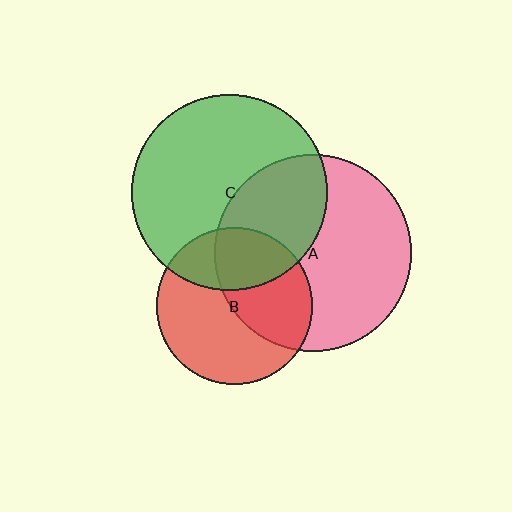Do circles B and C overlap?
Yes.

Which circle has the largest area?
Circle A (pink).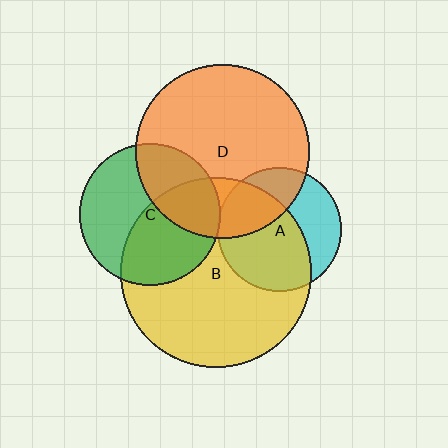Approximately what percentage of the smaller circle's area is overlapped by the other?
Approximately 35%.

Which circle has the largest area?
Circle B (yellow).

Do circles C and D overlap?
Yes.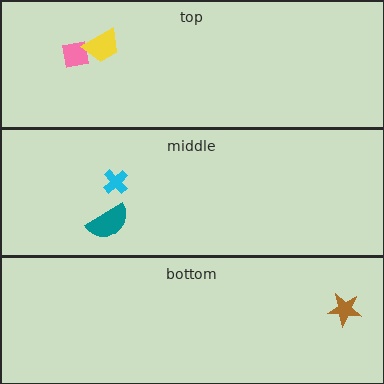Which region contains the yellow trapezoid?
The top region.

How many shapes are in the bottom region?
1.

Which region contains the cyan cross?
The middle region.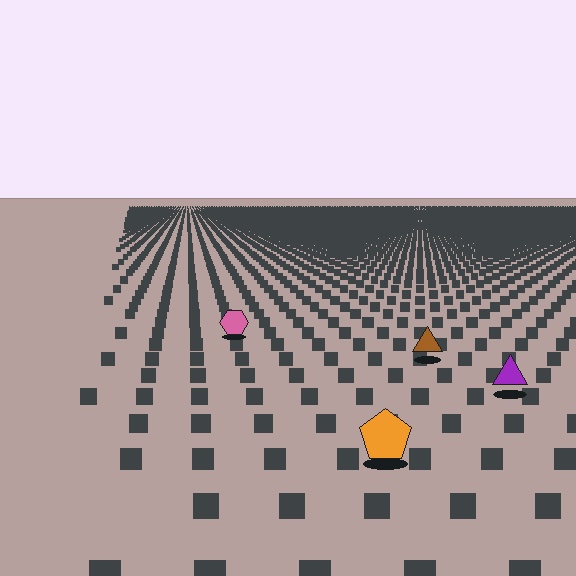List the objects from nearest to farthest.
From nearest to farthest: the orange pentagon, the purple triangle, the brown triangle, the pink hexagon.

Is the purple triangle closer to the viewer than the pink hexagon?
Yes. The purple triangle is closer — you can tell from the texture gradient: the ground texture is coarser near it.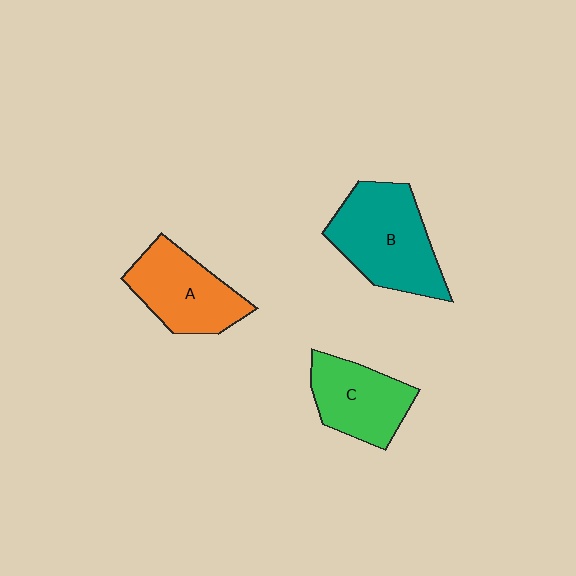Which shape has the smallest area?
Shape C (green).